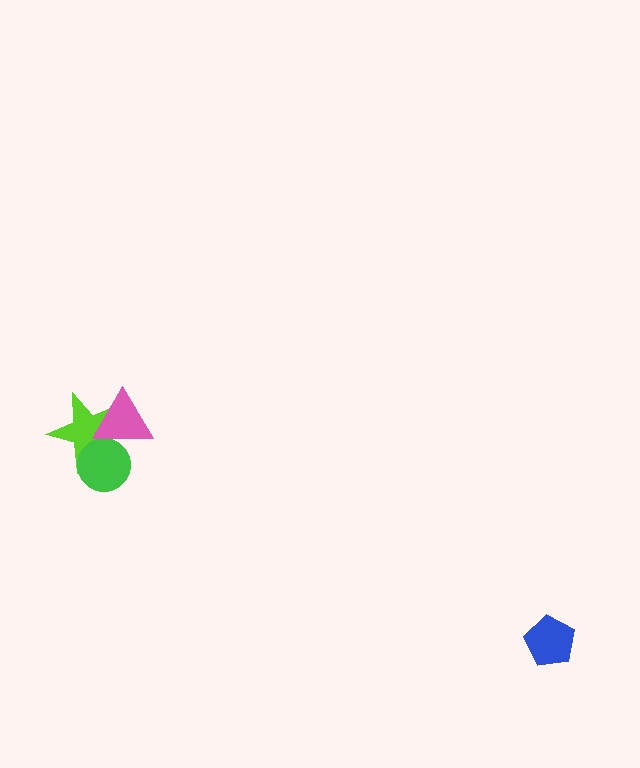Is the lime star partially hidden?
Yes, it is partially covered by another shape.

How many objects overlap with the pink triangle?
2 objects overlap with the pink triangle.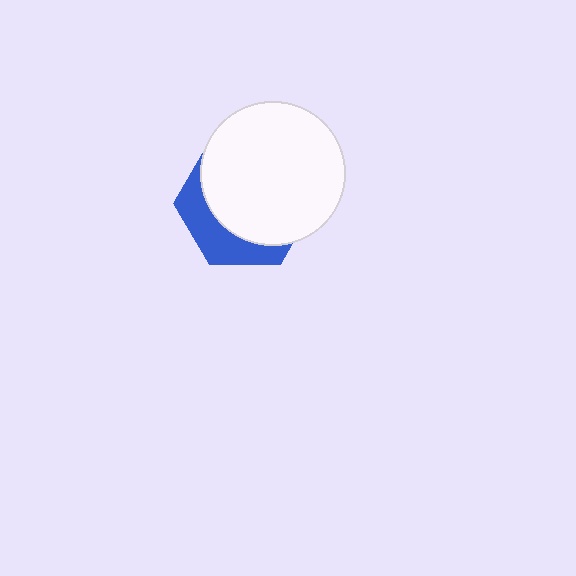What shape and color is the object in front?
The object in front is a white circle.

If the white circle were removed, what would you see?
You would see the complete blue hexagon.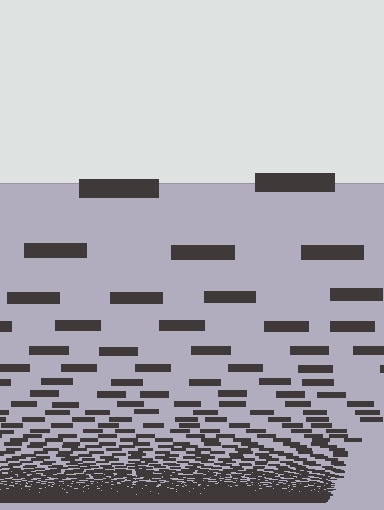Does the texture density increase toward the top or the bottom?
Density increases toward the bottom.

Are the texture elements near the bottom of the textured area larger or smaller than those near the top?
Smaller. The gradient is inverted — elements near the bottom are smaller and denser.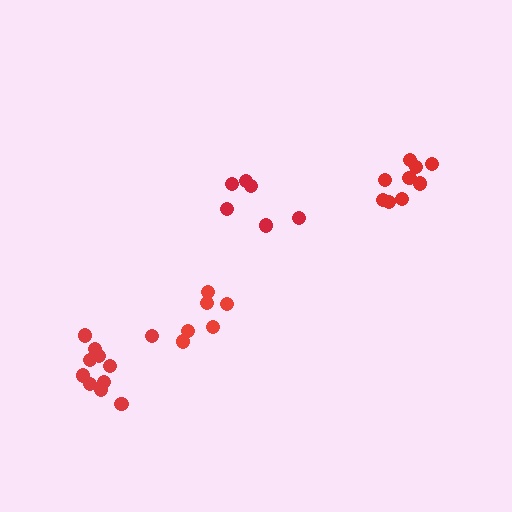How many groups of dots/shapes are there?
There are 4 groups.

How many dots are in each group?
Group 1: 6 dots, Group 2: 9 dots, Group 3: 11 dots, Group 4: 6 dots (32 total).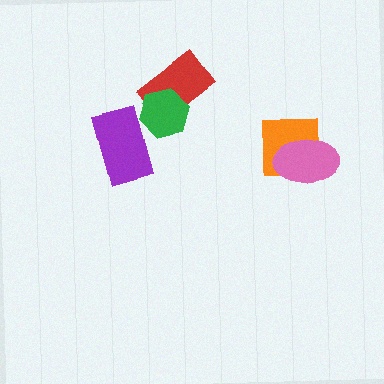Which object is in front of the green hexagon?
The purple rectangle is in front of the green hexagon.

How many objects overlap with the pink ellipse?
1 object overlaps with the pink ellipse.